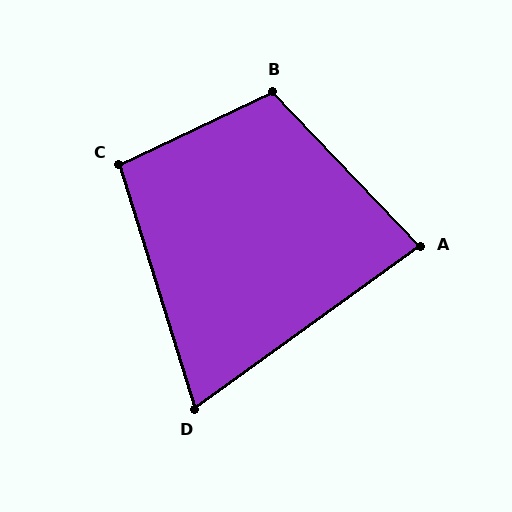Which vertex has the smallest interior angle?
D, at approximately 72 degrees.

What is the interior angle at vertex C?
Approximately 98 degrees (obtuse).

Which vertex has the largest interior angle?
B, at approximately 108 degrees.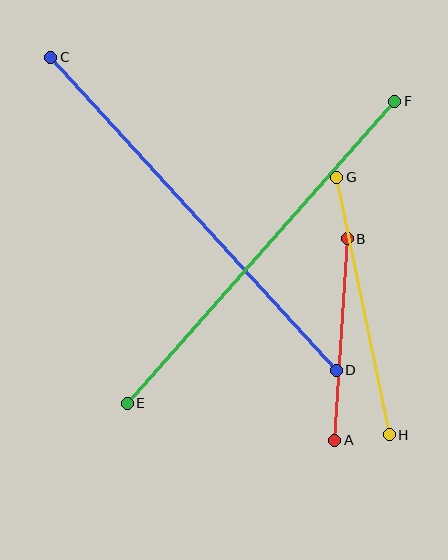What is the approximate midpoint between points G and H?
The midpoint is at approximately (363, 306) pixels.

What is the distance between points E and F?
The distance is approximately 403 pixels.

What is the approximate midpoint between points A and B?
The midpoint is at approximately (341, 339) pixels.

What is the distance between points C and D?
The distance is approximately 423 pixels.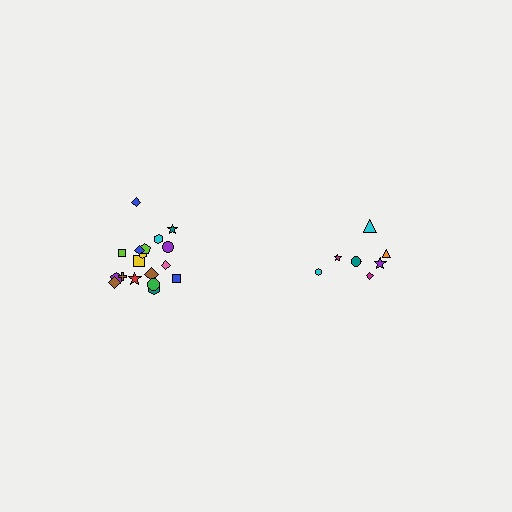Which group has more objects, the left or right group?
The left group.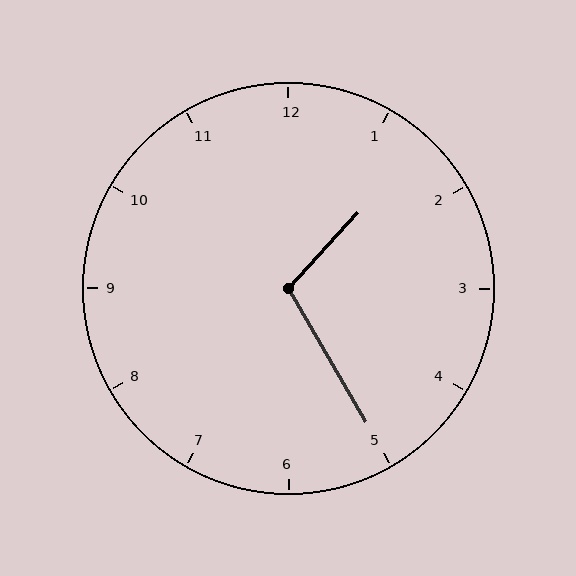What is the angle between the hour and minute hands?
Approximately 108 degrees.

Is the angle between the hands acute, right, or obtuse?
It is obtuse.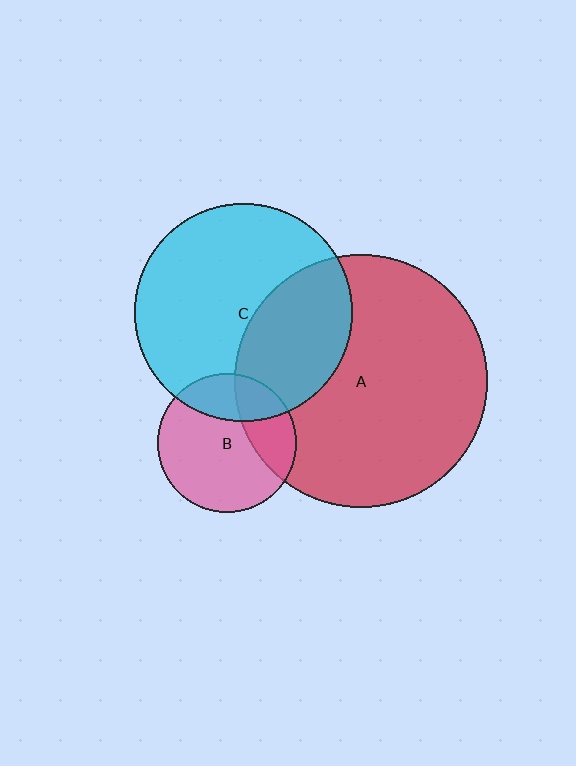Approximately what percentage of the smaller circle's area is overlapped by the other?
Approximately 25%.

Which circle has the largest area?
Circle A (red).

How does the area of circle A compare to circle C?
Approximately 1.3 times.